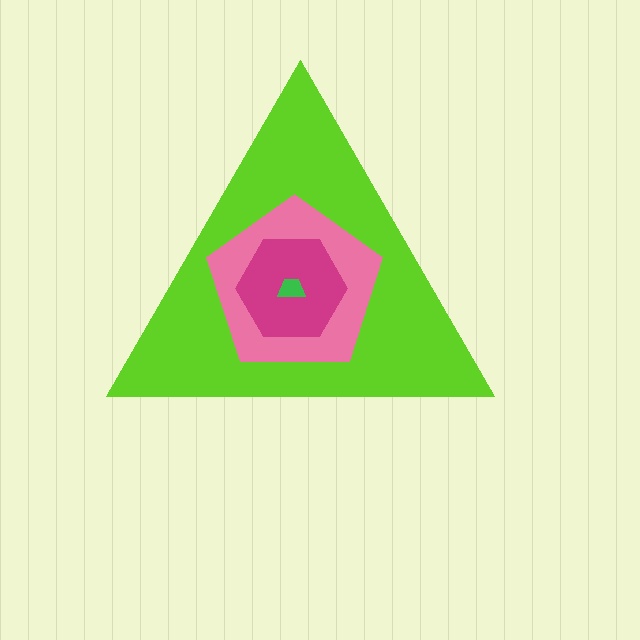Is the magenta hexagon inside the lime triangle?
Yes.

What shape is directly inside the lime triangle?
The pink pentagon.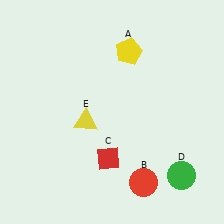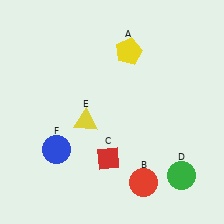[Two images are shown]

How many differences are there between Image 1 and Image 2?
There is 1 difference between the two images.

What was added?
A blue circle (F) was added in Image 2.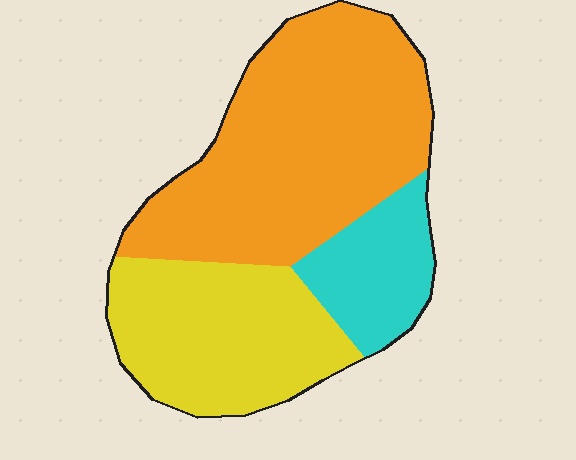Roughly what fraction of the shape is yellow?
Yellow takes up about one third (1/3) of the shape.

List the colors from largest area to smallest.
From largest to smallest: orange, yellow, cyan.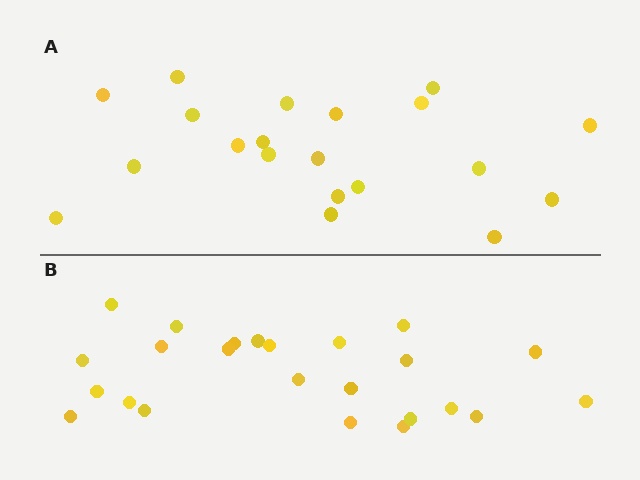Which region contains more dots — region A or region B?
Region B (the bottom region) has more dots.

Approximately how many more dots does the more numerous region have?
Region B has about 4 more dots than region A.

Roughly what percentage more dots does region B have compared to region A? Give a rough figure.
About 20% more.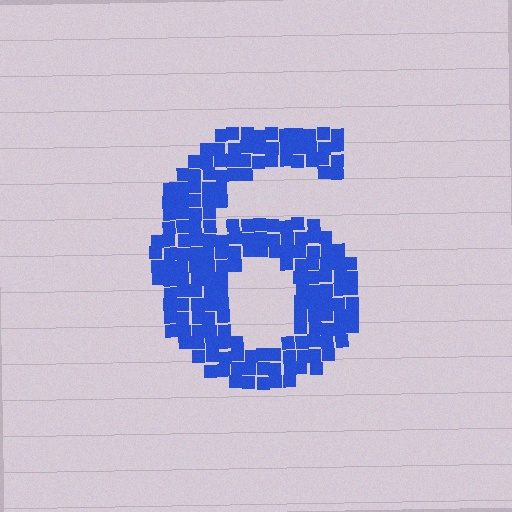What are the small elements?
The small elements are squares.